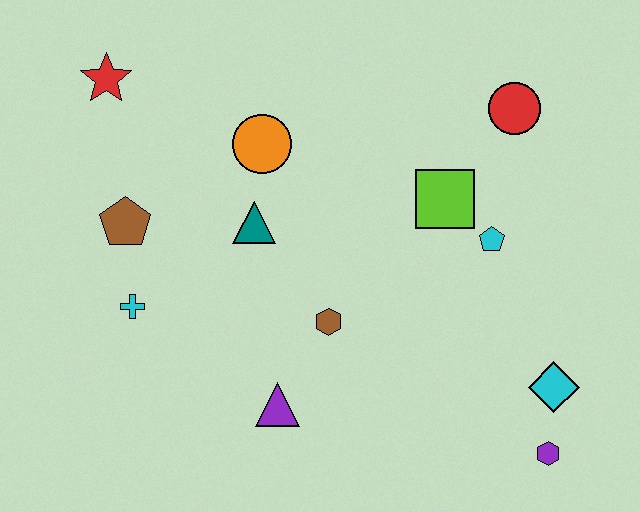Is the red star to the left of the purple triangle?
Yes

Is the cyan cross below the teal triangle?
Yes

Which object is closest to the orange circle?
The teal triangle is closest to the orange circle.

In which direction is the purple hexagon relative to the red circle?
The purple hexagon is below the red circle.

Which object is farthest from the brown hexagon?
The red star is farthest from the brown hexagon.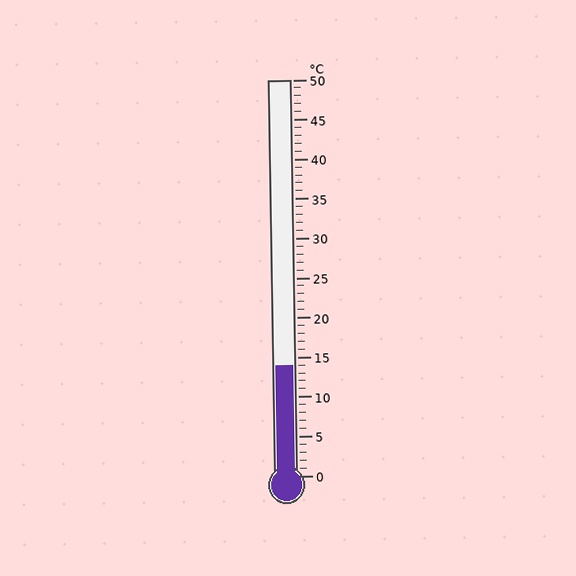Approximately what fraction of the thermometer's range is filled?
The thermometer is filled to approximately 30% of its range.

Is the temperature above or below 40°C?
The temperature is below 40°C.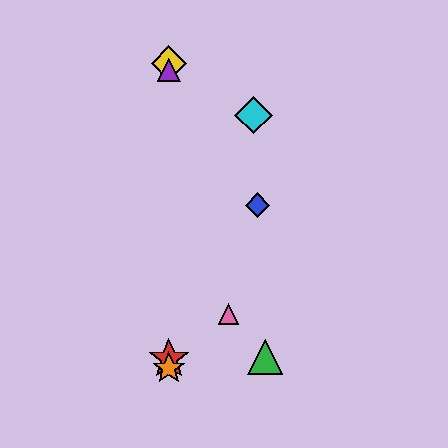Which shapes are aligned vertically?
The red star, the yellow diamond, the purple triangle, the orange star are aligned vertically.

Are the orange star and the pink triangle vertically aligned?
No, the orange star is at x≈169 and the pink triangle is at x≈228.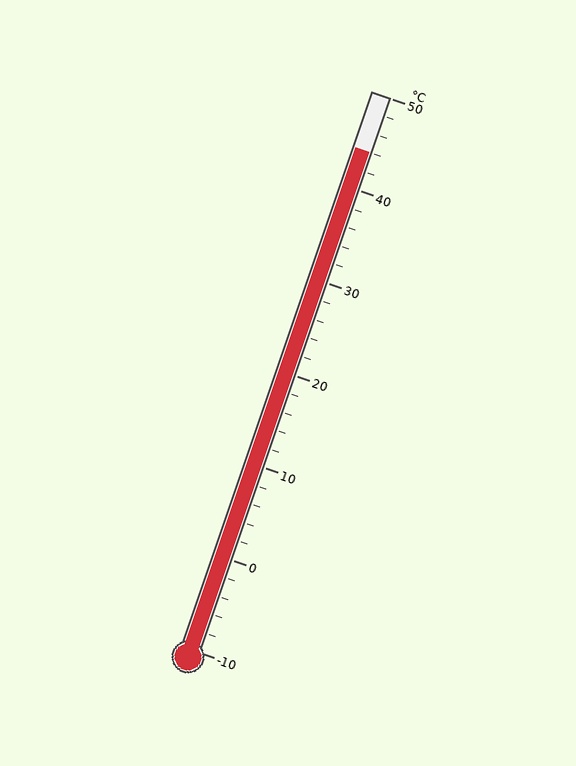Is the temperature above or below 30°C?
The temperature is above 30°C.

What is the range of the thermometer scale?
The thermometer scale ranges from -10°C to 50°C.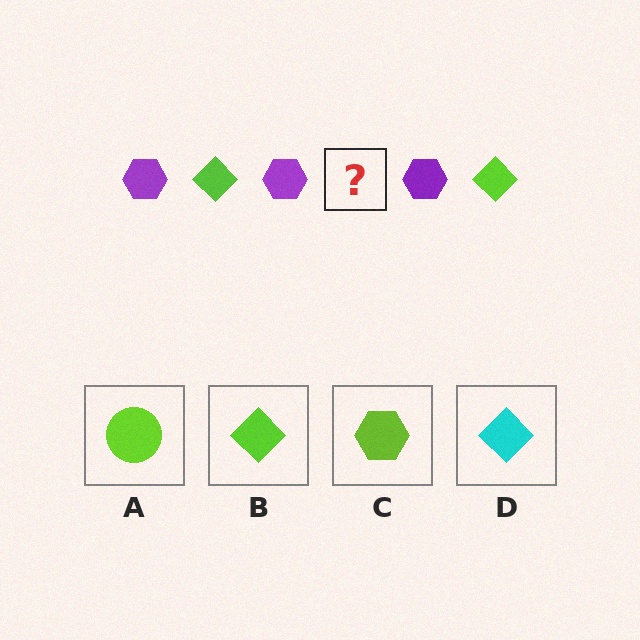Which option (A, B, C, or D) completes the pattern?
B.